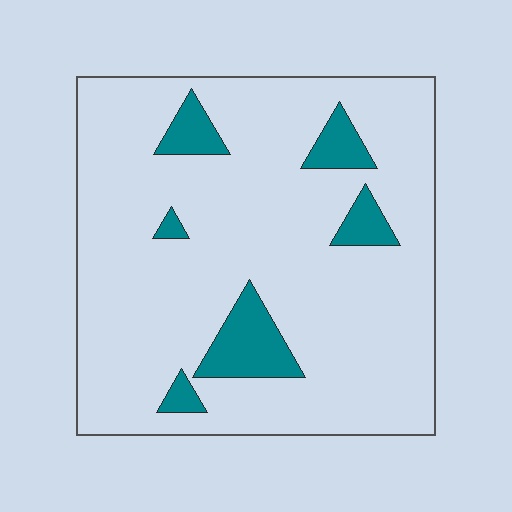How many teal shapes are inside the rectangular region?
6.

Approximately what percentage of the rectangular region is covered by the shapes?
Approximately 10%.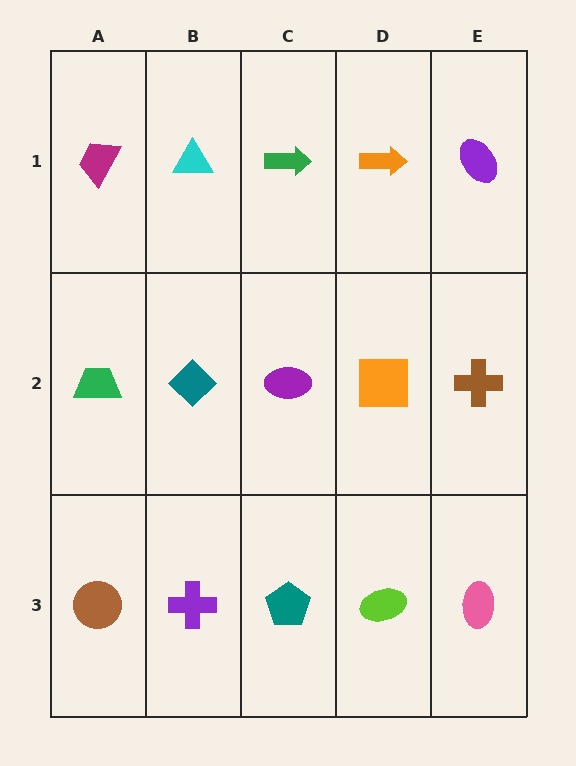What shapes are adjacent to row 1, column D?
An orange square (row 2, column D), a green arrow (row 1, column C), a purple ellipse (row 1, column E).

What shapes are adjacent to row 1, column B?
A teal diamond (row 2, column B), a magenta trapezoid (row 1, column A), a green arrow (row 1, column C).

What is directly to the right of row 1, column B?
A green arrow.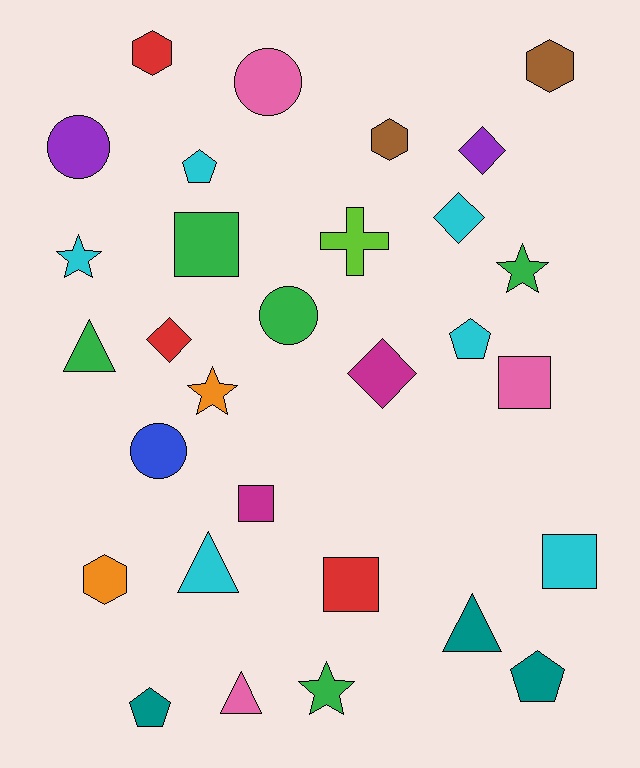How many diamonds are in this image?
There are 4 diamonds.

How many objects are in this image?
There are 30 objects.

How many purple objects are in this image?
There are 2 purple objects.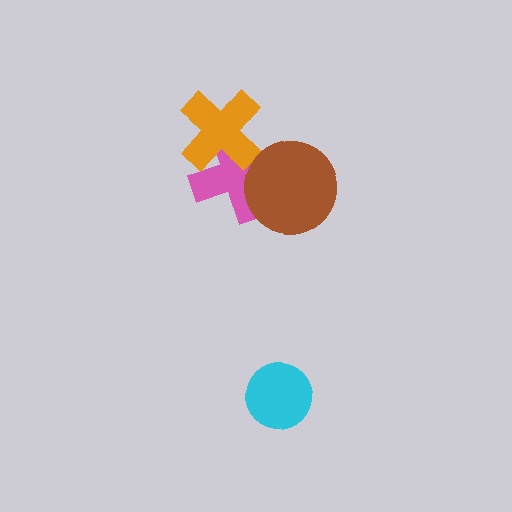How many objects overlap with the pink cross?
2 objects overlap with the pink cross.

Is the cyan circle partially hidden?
No, no other shape covers it.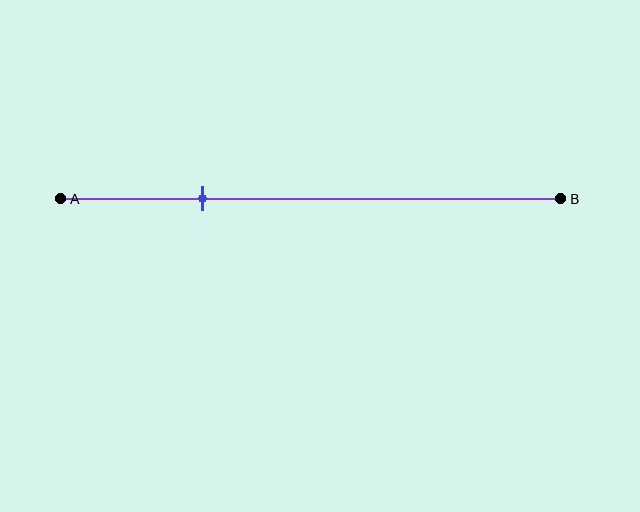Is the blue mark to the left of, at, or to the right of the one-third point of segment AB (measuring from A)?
The blue mark is to the left of the one-third point of segment AB.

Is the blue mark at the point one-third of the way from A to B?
No, the mark is at about 30% from A, not at the 33% one-third point.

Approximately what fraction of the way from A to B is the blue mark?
The blue mark is approximately 30% of the way from A to B.